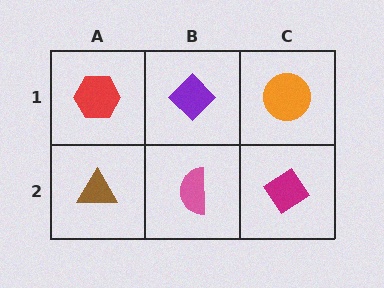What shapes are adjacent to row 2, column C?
An orange circle (row 1, column C), a pink semicircle (row 2, column B).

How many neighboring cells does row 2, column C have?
2.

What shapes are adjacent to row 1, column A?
A brown triangle (row 2, column A), a purple diamond (row 1, column B).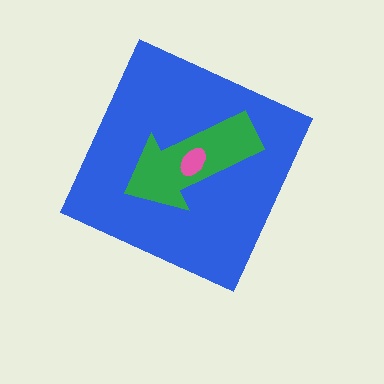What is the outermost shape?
The blue diamond.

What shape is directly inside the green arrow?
The pink ellipse.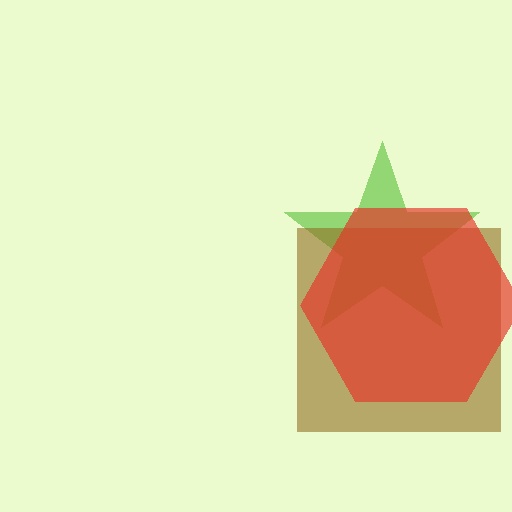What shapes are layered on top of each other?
The layered shapes are: a lime star, a brown square, a red hexagon.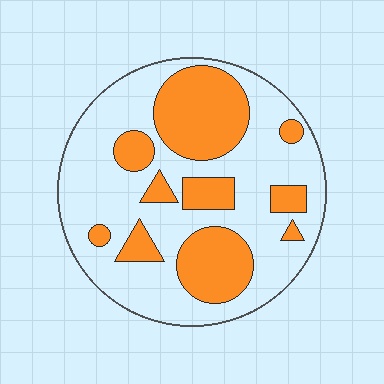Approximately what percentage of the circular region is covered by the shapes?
Approximately 35%.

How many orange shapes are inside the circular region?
10.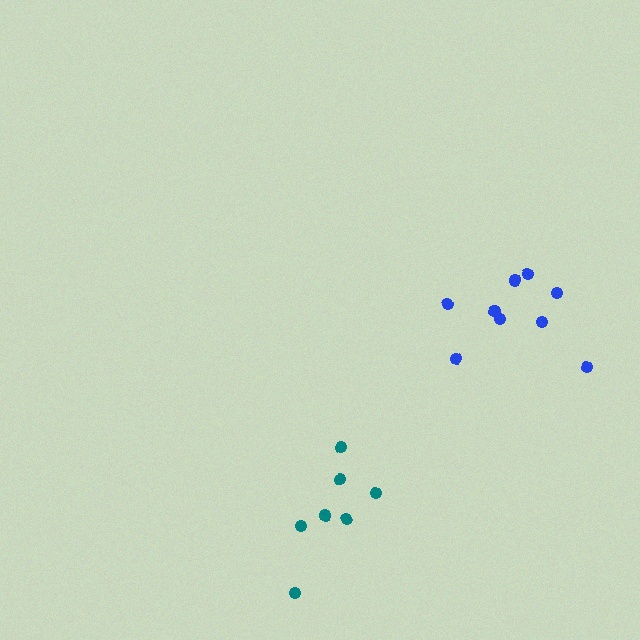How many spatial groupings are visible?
There are 2 spatial groupings.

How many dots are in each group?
Group 1: 7 dots, Group 2: 9 dots (16 total).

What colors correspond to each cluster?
The clusters are colored: teal, blue.